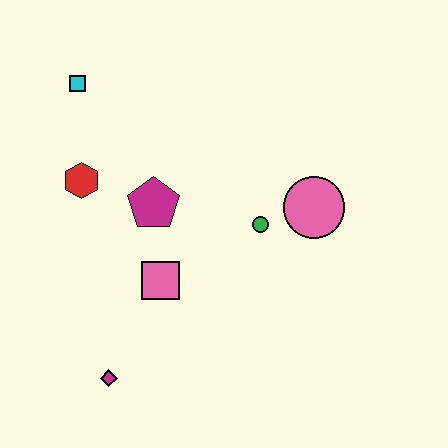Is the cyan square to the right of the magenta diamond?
No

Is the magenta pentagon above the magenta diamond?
Yes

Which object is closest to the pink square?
The magenta pentagon is closest to the pink square.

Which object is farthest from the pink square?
The cyan square is farthest from the pink square.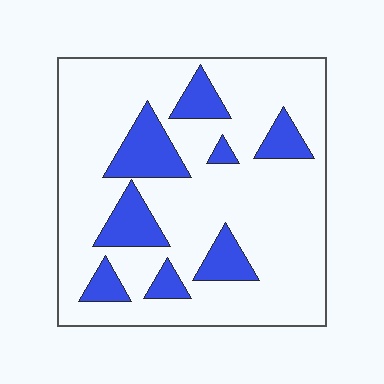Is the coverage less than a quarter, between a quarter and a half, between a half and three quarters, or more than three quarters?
Less than a quarter.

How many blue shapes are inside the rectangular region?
8.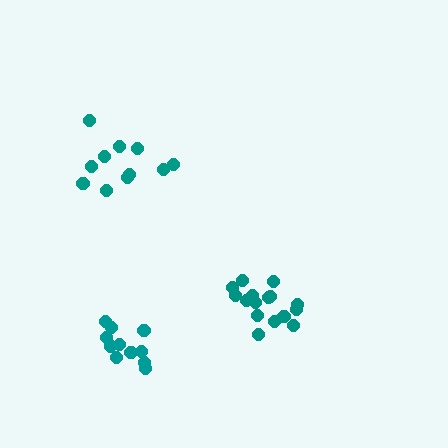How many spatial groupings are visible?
There are 3 spatial groupings.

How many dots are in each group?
Group 1: 16 dots, Group 2: 11 dots, Group 3: 11 dots (38 total).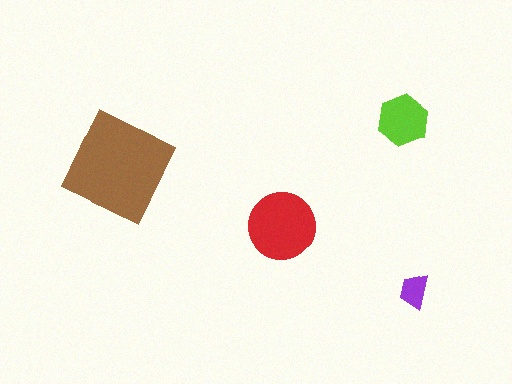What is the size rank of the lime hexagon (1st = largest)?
3rd.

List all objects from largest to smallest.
The brown diamond, the red circle, the lime hexagon, the purple trapezoid.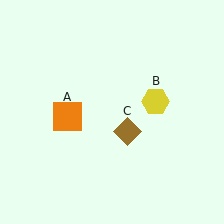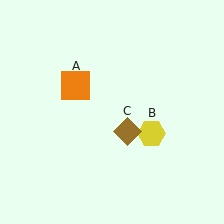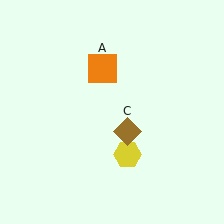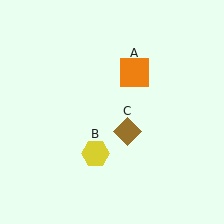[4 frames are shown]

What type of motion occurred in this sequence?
The orange square (object A), yellow hexagon (object B) rotated clockwise around the center of the scene.